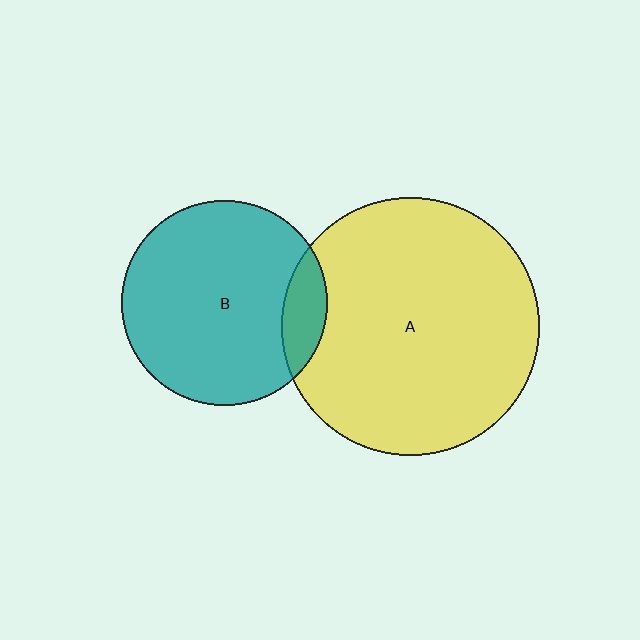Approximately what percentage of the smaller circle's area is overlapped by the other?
Approximately 10%.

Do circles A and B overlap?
Yes.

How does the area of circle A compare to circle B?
Approximately 1.6 times.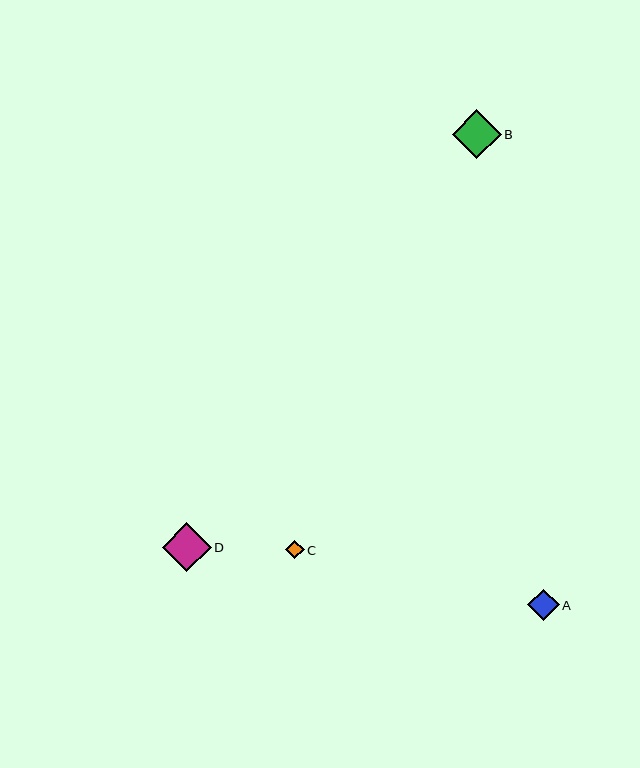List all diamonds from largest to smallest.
From largest to smallest: D, B, A, C.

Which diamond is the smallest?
Diamond C is the smallest with a size of approximately 19 pixels.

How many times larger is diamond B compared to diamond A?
Diamond B is approximately 1.6 times the size of diamond A.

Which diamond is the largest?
Diamond D is the largest with a size of approximately 49 pixels.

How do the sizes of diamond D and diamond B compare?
Diamond D and diamond B are approximately the same size.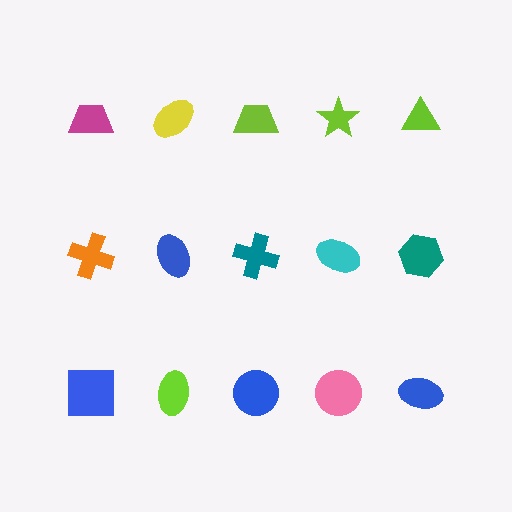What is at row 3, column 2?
A lime ellipse.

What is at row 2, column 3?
A teal cross.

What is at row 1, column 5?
A lime triangle.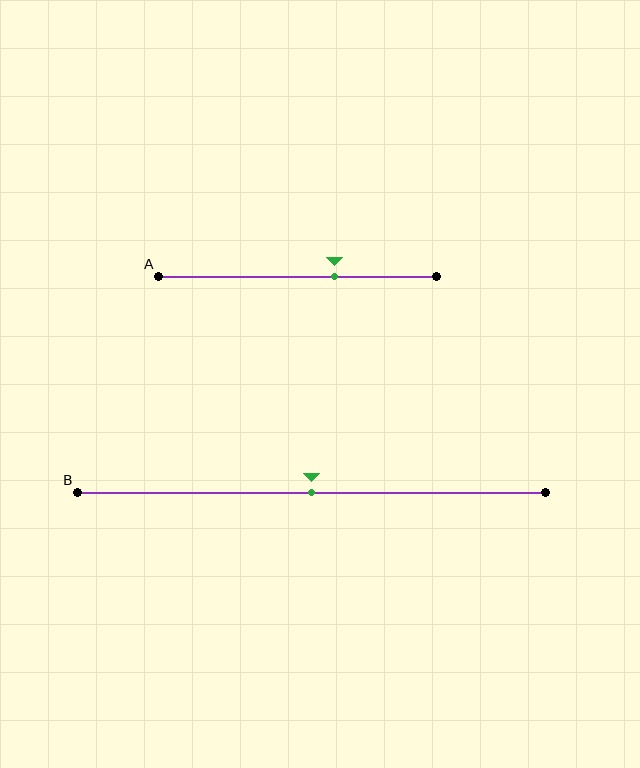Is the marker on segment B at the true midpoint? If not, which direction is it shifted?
Yes, the marker on segment B is at the true midpoint.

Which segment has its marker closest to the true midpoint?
Segment B has its marker closest to the true midpoint.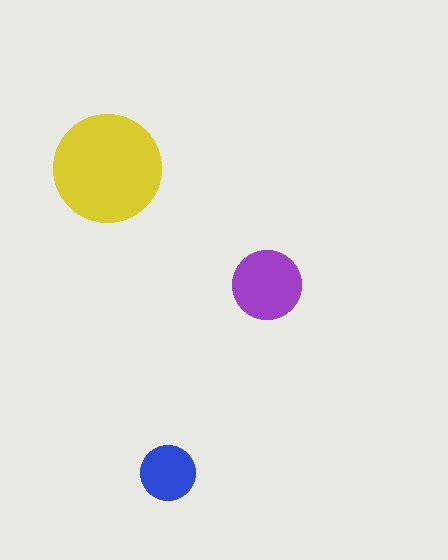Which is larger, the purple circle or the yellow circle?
The yellow one.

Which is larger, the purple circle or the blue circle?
The purple one.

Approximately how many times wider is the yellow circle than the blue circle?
About 2 times wider.